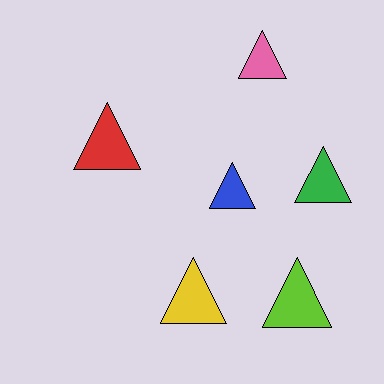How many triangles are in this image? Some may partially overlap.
There are 6 triangles.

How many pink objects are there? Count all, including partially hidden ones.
There is 1 pink object.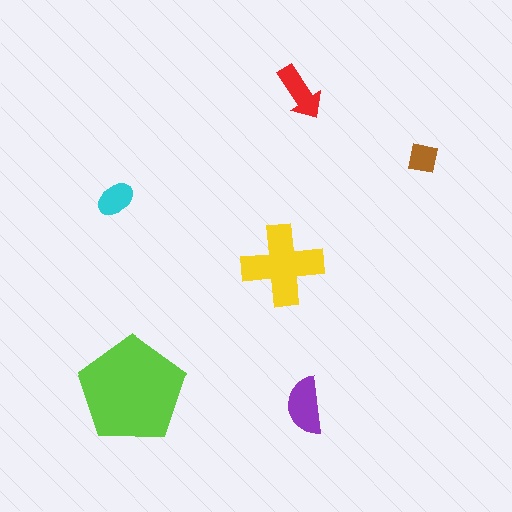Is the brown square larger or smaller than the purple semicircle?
Smaller.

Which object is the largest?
The lime pentagon.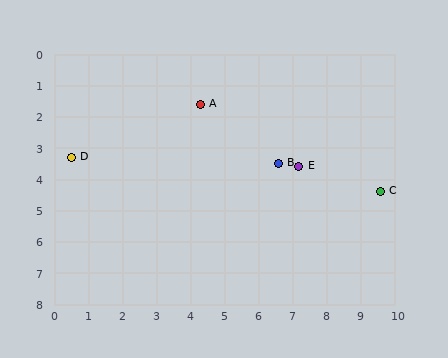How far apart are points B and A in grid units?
Points B and A are about 3.0 grid units apart.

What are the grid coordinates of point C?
Point C is at approximately (9.6, 4.4).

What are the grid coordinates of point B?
Point B is at approximately (6.6, 3.5).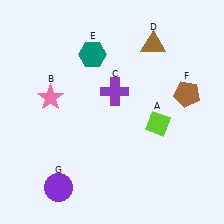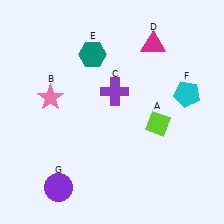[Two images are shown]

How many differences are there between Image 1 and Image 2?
There are 2 differences between the two images.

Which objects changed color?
D changed from brown to magenta. F changed from brown to cyan.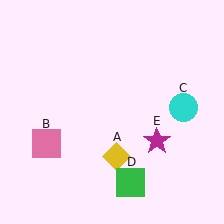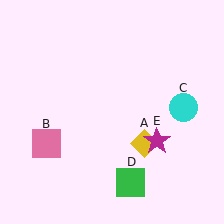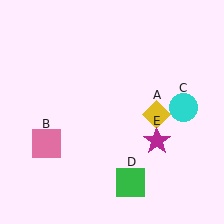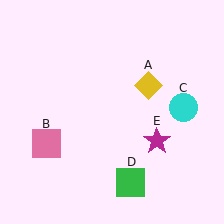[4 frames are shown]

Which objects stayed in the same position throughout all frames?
Pink square (object B) and cyan circle (object C) and green square (object D) and magenta star (object E) remained stationary.